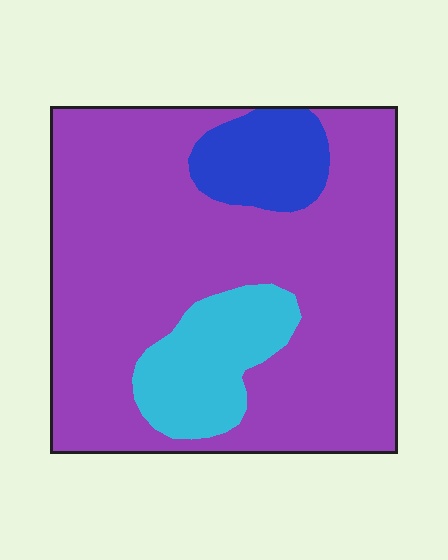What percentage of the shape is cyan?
Cyan covers 14% of the shape.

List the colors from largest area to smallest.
From largest to smallest: purple, cyan, blue.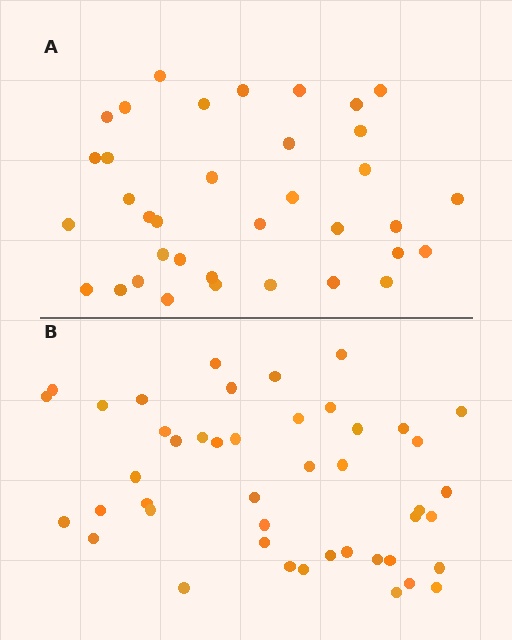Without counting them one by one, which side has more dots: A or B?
Region B (the bottom region) has more dots.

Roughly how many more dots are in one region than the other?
Region B has roughly 8 or so more dots than region A.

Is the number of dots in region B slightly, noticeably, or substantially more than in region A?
Region B has noticeably more, but not dramatically so. The ratio is roughly 1.2 to 1.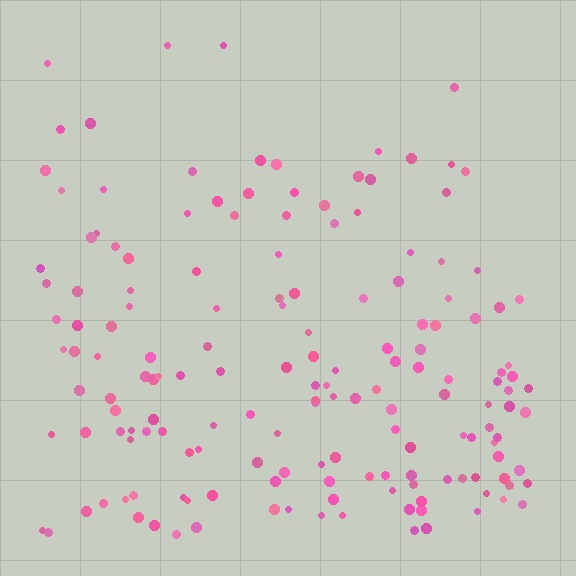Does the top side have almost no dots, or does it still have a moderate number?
Still a moderate number, just noticeably fewer than the bottom.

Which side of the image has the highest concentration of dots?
The bottom.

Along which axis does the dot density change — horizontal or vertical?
Vertical.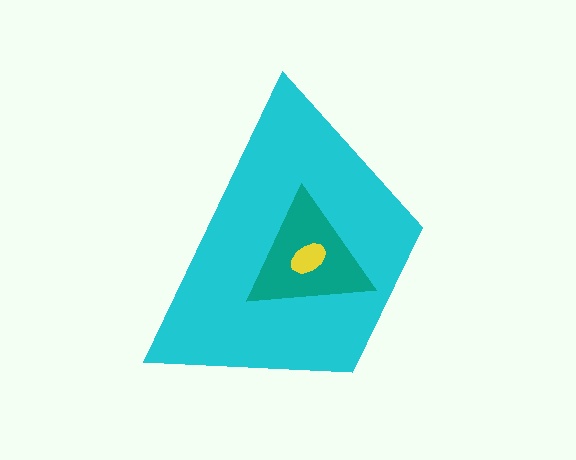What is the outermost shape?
The cyan trapezoid.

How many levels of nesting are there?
3.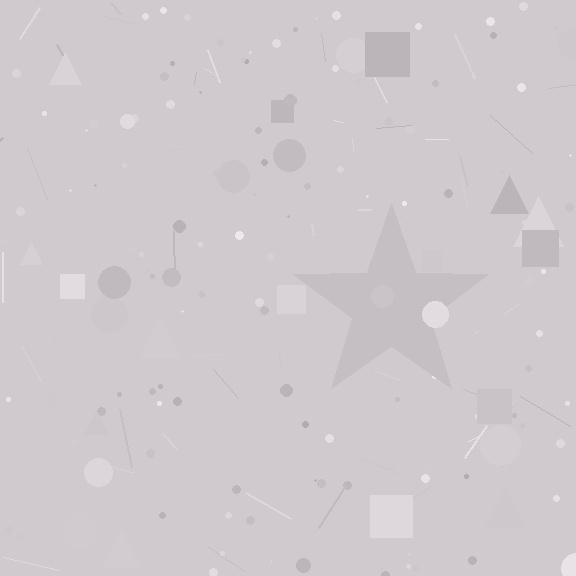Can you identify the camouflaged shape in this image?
The camouflaged shape is a star.